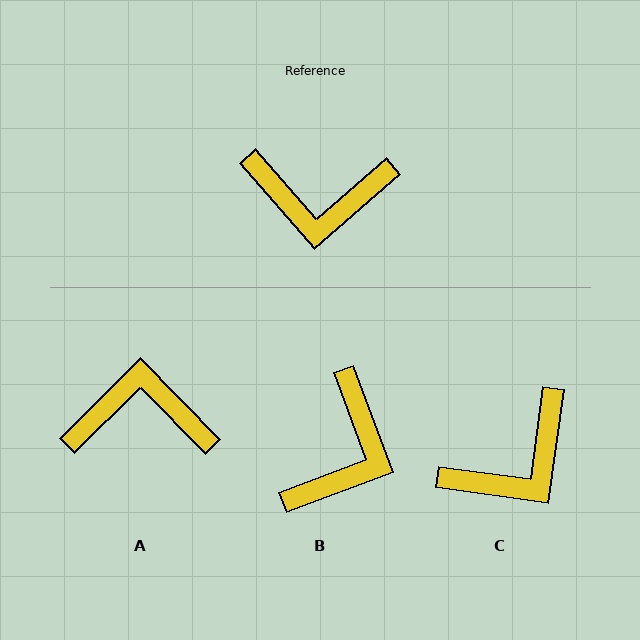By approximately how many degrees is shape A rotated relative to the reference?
Approximately 176 degrees clockwise.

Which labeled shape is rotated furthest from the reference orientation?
A, about 176 degrees away.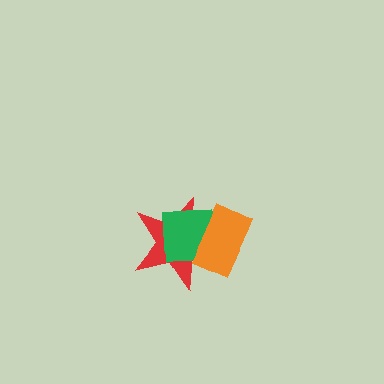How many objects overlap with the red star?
2 objects overlap with the red star.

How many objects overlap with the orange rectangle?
2 objects overlap with the orange rectangle.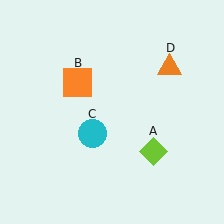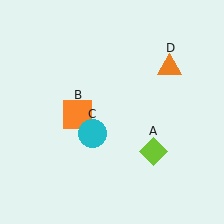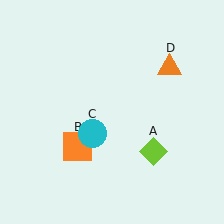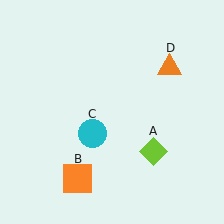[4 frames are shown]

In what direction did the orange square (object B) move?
The orange square (object B) moved down.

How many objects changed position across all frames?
1 object changed position: orange square (object B).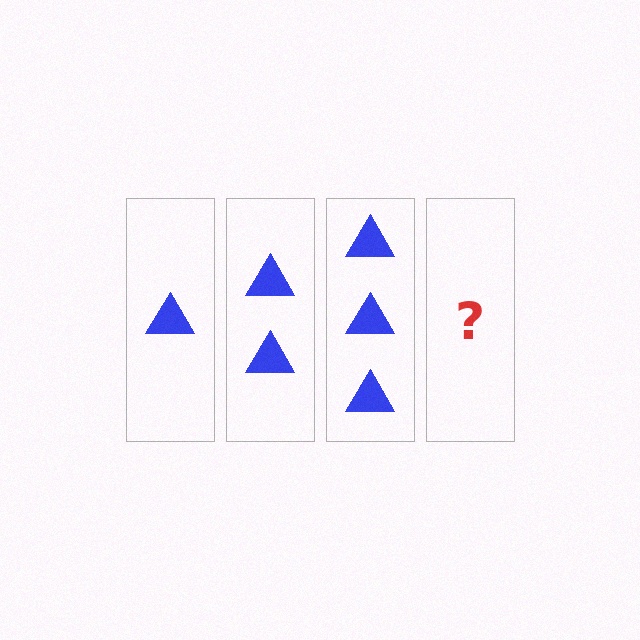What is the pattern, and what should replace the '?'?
The pattern is that each step adds one more triangle. The '?' should be 4 triangles.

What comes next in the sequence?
The next element should be 4 triangles.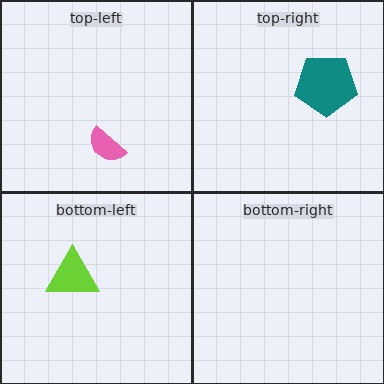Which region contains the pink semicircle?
The top-left region.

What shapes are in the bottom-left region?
The lime triangle.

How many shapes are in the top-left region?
1.